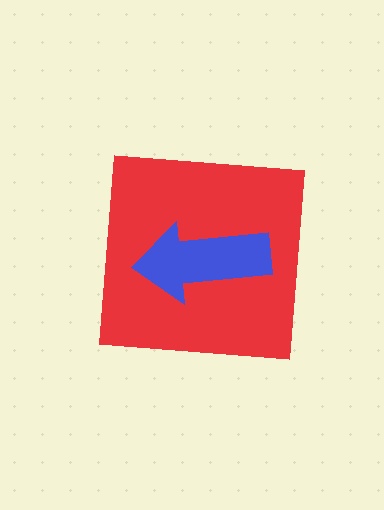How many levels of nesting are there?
2.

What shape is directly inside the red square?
The blue arrow.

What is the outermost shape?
The red square.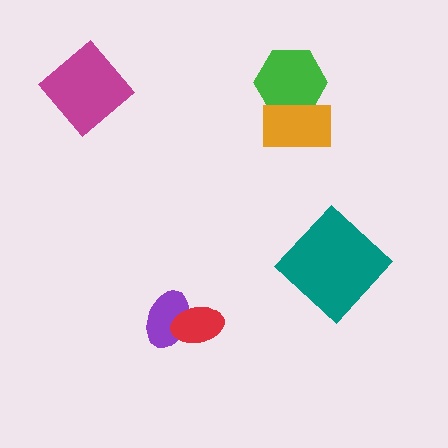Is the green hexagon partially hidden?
Yes, it is partially covered by another shape.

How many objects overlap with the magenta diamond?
0 objects overlap with the magenta diamond.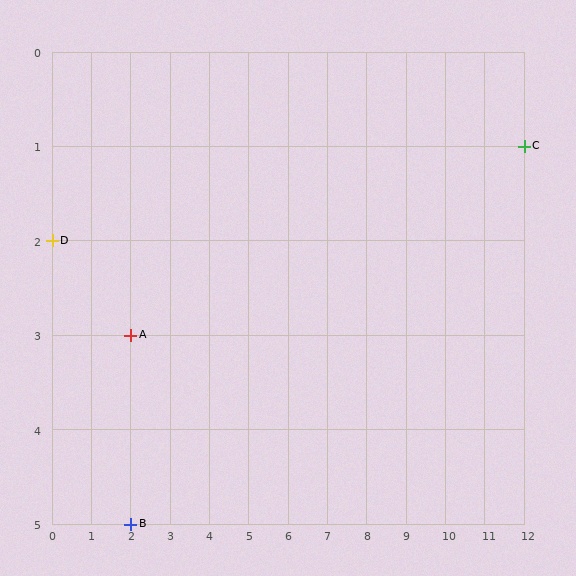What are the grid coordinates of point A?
Point A is at grid coordinates (2, 3).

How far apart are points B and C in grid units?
Points B and C are 10 columns and 4 rows apart (about 10.8 grid units diagonally).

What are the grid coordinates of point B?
Point B is at grid coordinates (2, 5).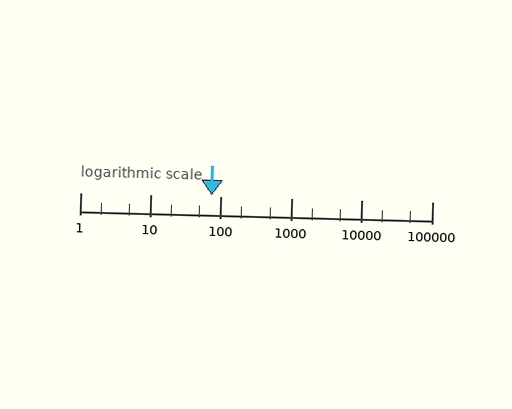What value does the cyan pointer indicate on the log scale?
The pointer indicates approximately 73.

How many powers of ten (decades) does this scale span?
The scale spans 5 decades, from 1 to 100000.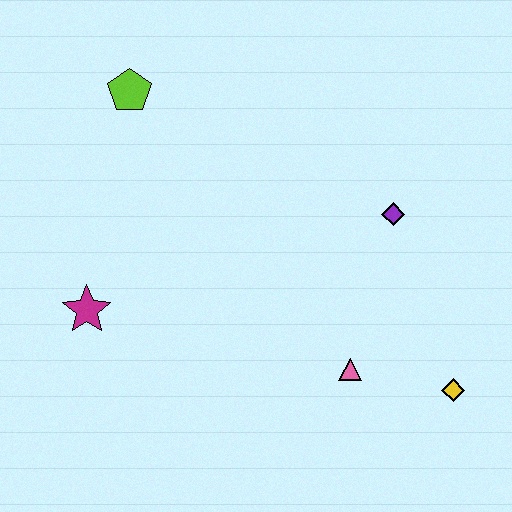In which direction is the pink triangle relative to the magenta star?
The pink triangle is to the right of the magenta star.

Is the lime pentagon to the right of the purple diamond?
No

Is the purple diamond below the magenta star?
No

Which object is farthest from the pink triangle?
The lime pentagon is farthest from the pink triangle.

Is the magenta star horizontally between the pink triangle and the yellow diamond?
No